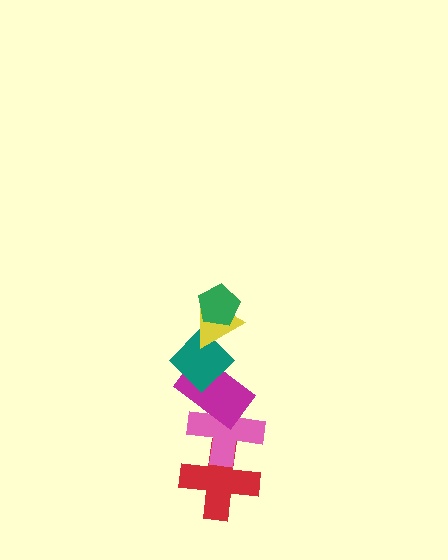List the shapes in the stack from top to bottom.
From top to bottom: the green pentagon, the yellow triangle, the teal diamond, the magenta rectangle, the pink cross, the red cross.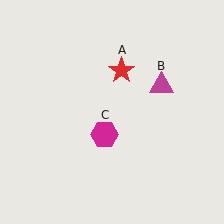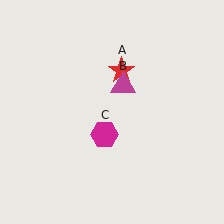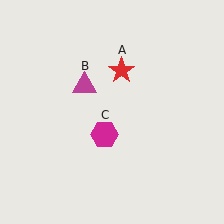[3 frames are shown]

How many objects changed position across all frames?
1 object changed position: magenta triangle (object B).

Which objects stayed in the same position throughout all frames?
Red star (object A) and magenta hexagon (object C) remained stationary.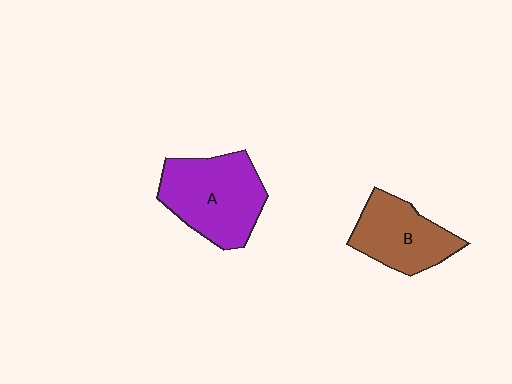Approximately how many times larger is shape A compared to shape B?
Approximately 1.3 times.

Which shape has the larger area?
Shape A (purple).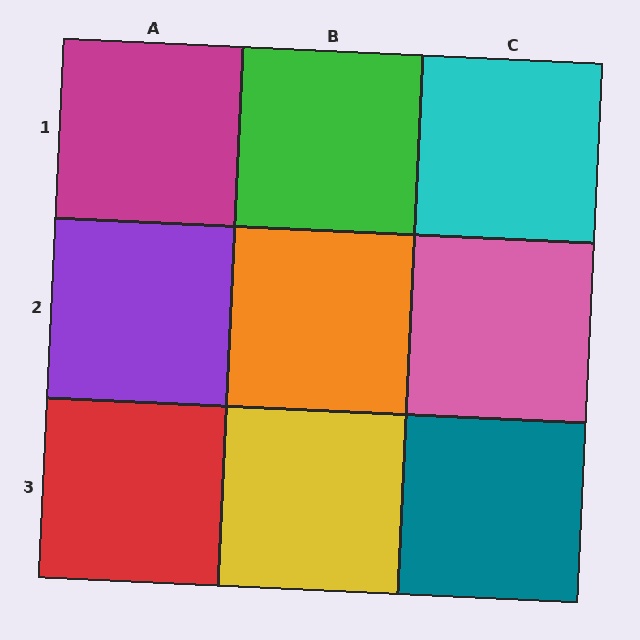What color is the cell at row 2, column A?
Purple.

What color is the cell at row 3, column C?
Teal.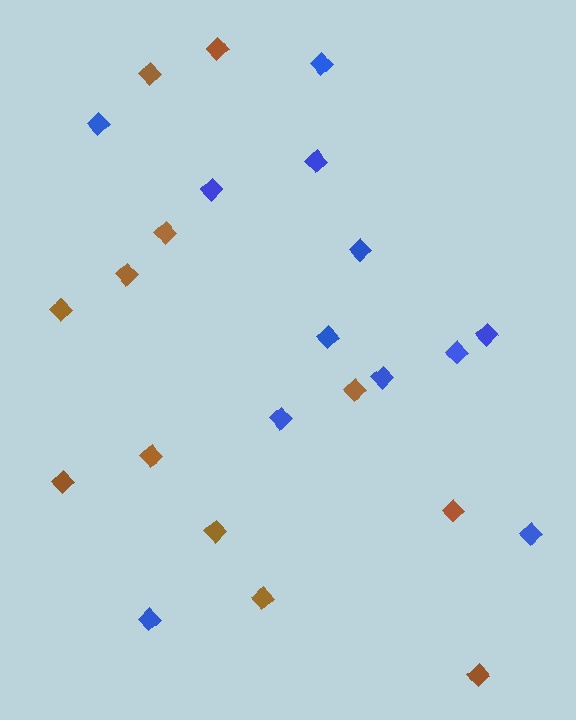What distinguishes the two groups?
There are 2 groups: one group of brown diamonds (12) and one group of blue diamonds (12).